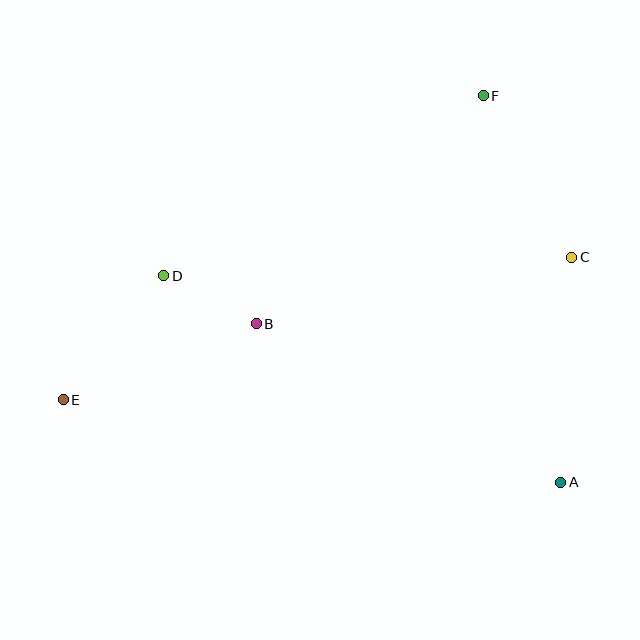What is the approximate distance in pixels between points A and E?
The distance between A and E is approximately 504 pixels.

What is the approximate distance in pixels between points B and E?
The distance between B and E is approximately 208 pixels.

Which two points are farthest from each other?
Points C and E are farthest from each other.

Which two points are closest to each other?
Points B and D are closest to each other.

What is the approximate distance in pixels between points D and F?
The distance between D and F is approximately 367 pixels.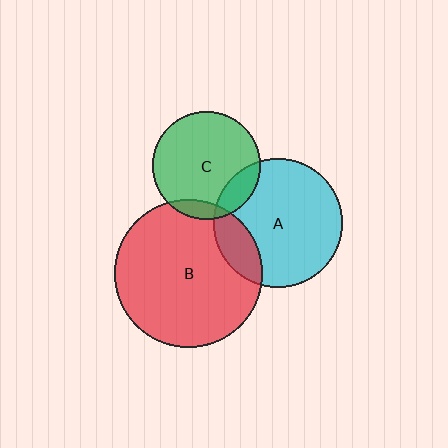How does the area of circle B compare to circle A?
Approximately 1.3 times.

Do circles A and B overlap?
Yes.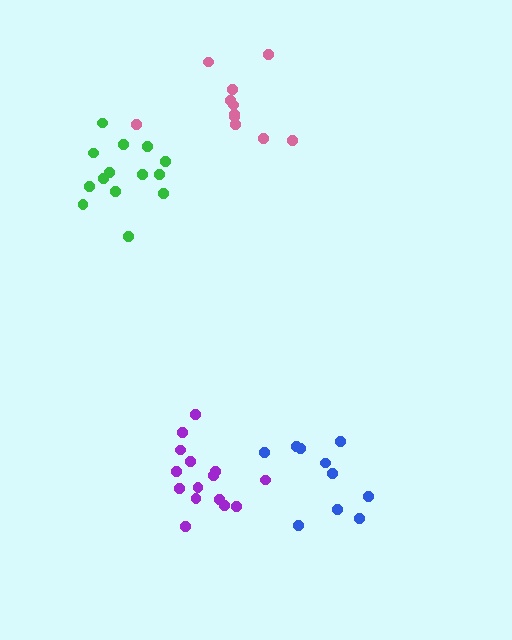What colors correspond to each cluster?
The clusters are colored: green, purple, pink, blue.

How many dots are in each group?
Group 1: 14 dots, Group 2: 15 dots, Group 3: 11 dots, Group 4: 10 dots (50 total).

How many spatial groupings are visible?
There are 4 spatial groupings.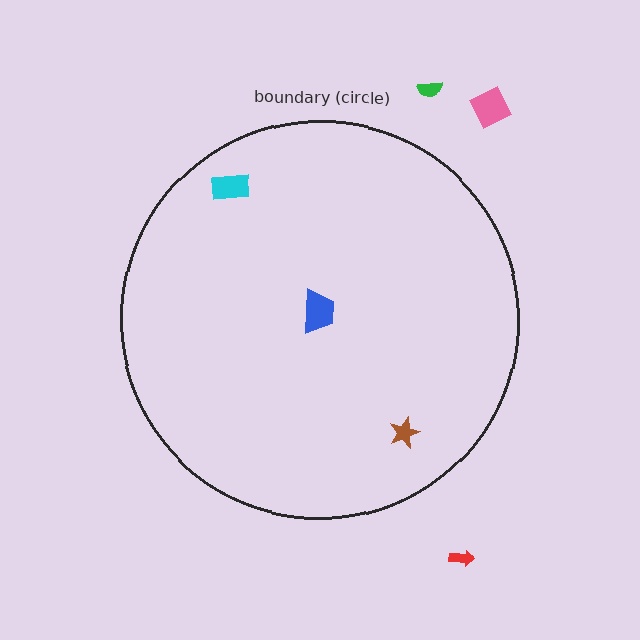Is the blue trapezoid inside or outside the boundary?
Inside.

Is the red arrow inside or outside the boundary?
Outside.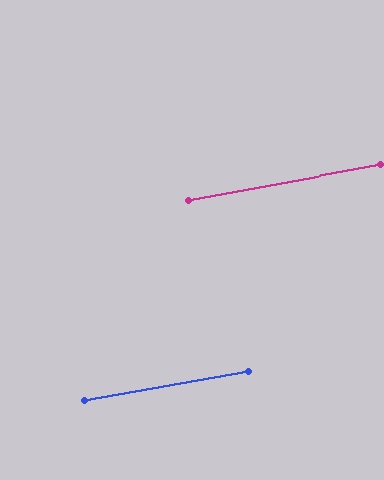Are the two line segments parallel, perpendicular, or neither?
Parallel — their directions differ by only 0.7°.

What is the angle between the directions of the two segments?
Approximately 1 degree.